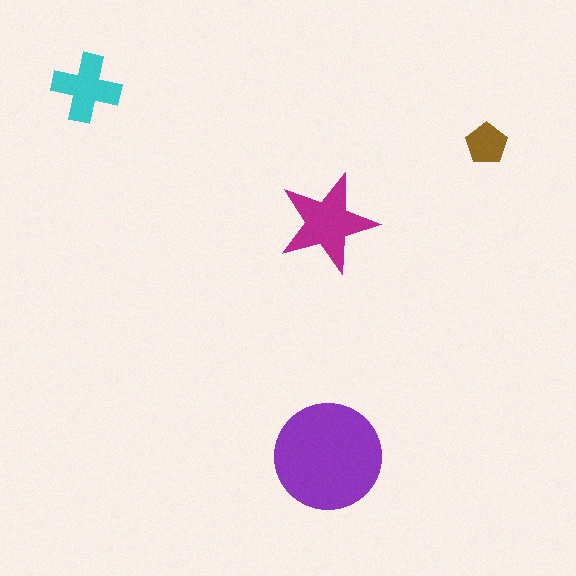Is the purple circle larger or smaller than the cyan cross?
Larger.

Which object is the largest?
The purple circle.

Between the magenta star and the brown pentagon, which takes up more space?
The magenta star.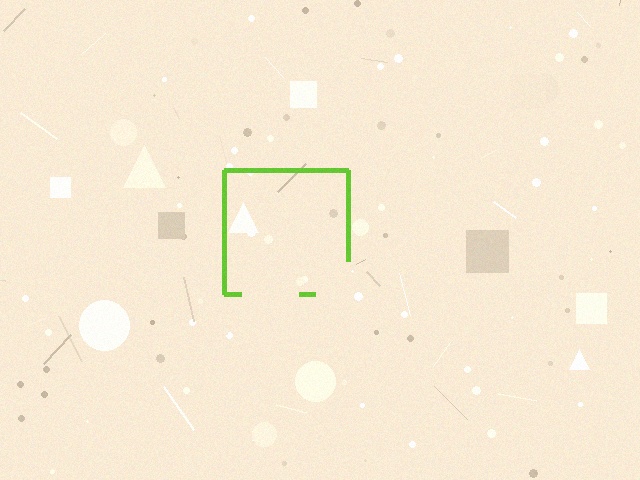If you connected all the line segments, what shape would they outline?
They would outline a square.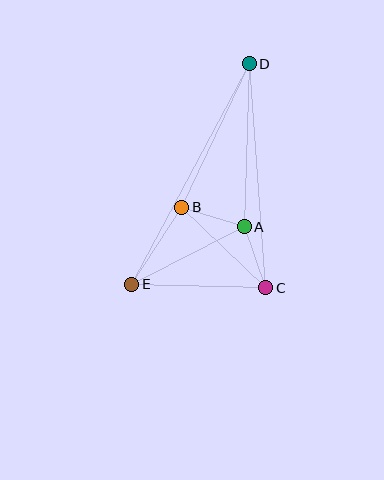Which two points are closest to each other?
Points A and C are closest to each other.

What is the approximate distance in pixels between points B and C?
The distance between B and C is approximately 116 pixels.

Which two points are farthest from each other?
Points D and E are farthest from each other.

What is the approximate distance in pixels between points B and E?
The distance between B and E is approximately 92 pixels.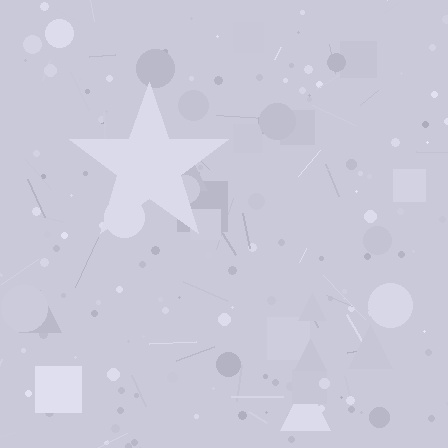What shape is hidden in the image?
A star is hidden in the image.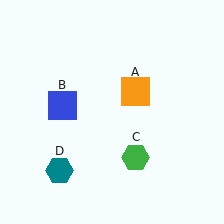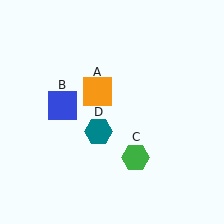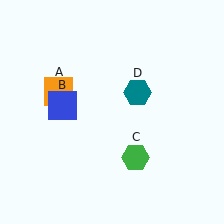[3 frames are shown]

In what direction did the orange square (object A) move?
The orange square (object A) moved left.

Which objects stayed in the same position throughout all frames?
Blue square (object B) and green hexagon (object C) remained stationary.